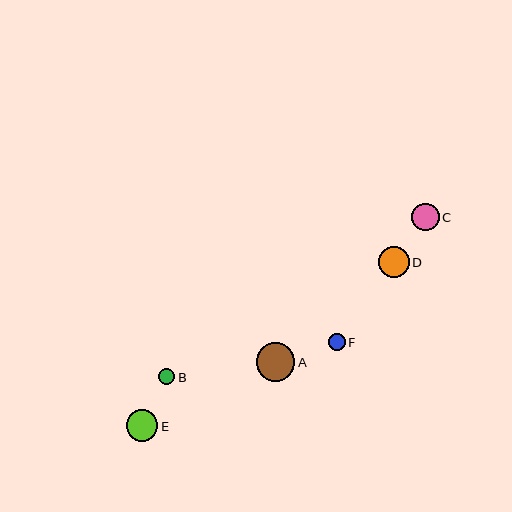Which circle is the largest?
Circle A is the largest with a size of approximately 38 pixels.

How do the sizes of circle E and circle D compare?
Circle E and circle D are approximately the same size.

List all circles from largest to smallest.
From largest to smallest: A, E, D, C, B, F.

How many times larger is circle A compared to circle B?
Circle A is approximately 2.3 times the size of circle B.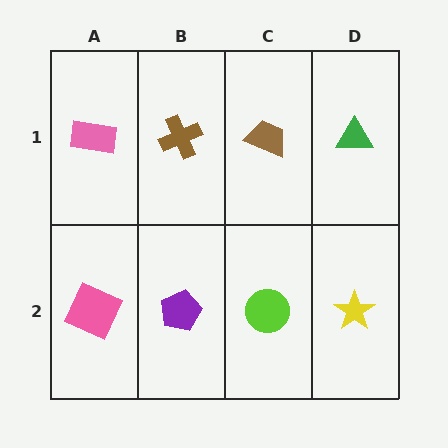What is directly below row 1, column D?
A yellow star.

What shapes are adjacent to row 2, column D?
A green triangle (row 1, column D), a lime circle (row 2, column C).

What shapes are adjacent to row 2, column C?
A brown trapezoid (row 1, column C), a purple pentagon (row 2, column B), a yellow star (row 2, column D).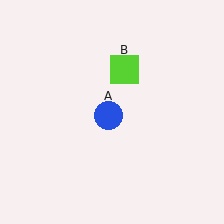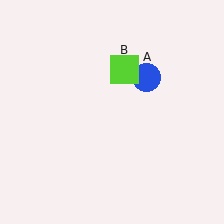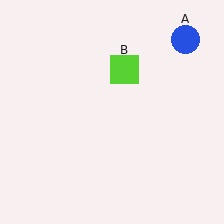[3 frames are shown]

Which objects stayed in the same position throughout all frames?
Lime square (object B) remained stationary.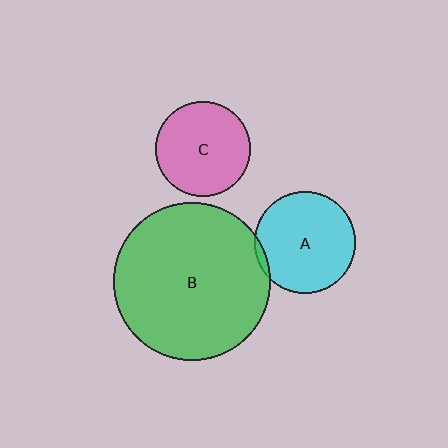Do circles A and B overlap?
Yes.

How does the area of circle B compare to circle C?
Approximately 2.7 times.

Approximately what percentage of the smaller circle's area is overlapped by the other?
Approximately 5%.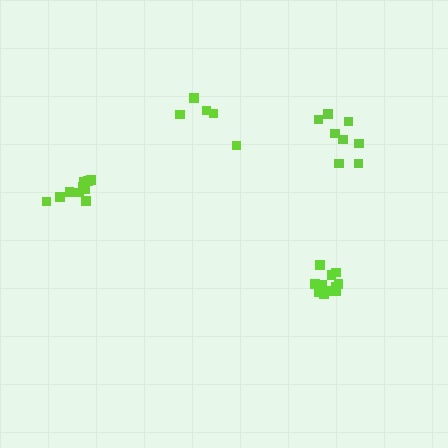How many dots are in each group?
Group 1: 10 dots, Group 2: 11 dots, Group 3: 5 dots, Group 4: 8 dots (34 total).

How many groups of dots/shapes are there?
There are 4 groups.